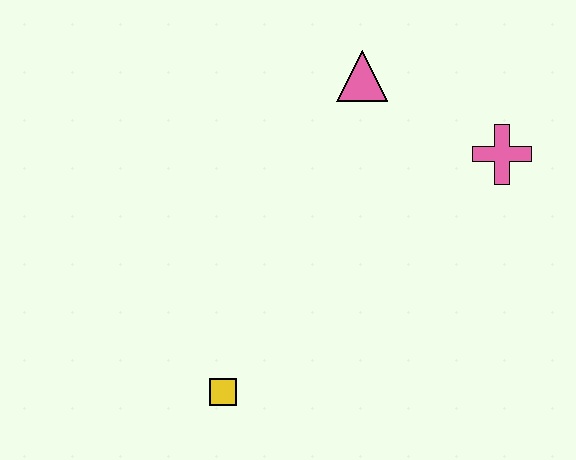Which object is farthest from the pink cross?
The yellow square is farthest from the pink cross.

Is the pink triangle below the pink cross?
No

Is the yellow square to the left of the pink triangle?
Yes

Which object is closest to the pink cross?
The pink triangle is closest to the pink cross.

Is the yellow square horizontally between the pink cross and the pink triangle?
No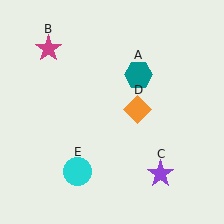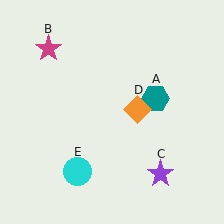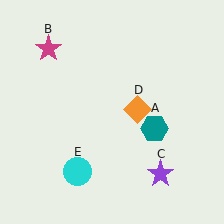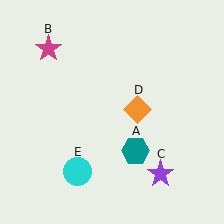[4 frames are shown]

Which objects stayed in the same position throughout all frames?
Magenta star (object B) and purple star (object C) and orange diamond (object D) and cyan circle (object E) remained stationary.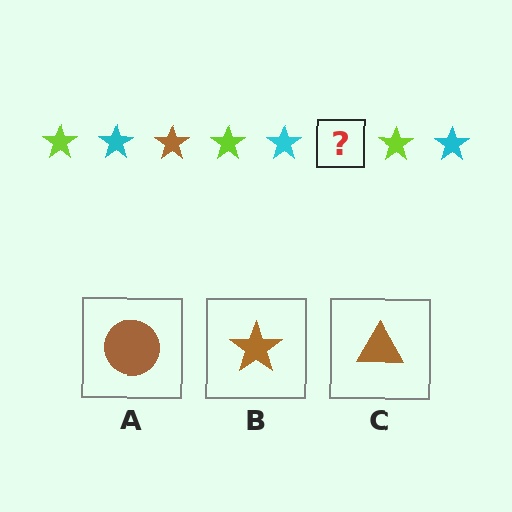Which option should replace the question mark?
Option B.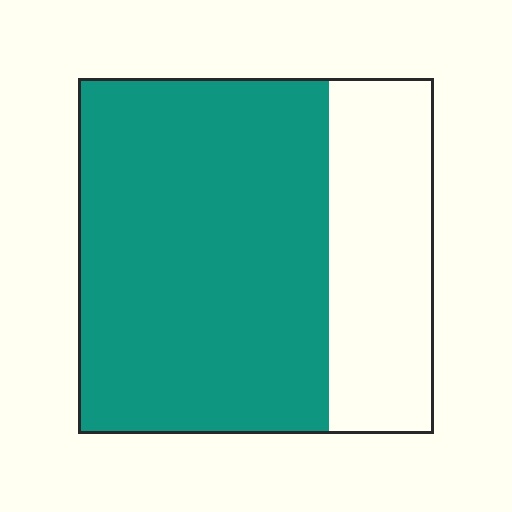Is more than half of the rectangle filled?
Yes.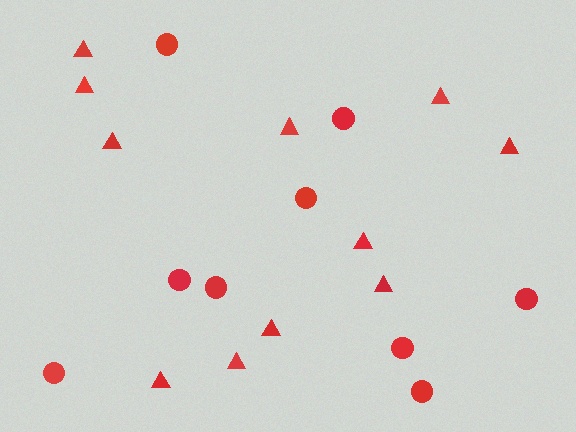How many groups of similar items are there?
There are 2 groups: one group of triangles (11) and one group of circles (9).